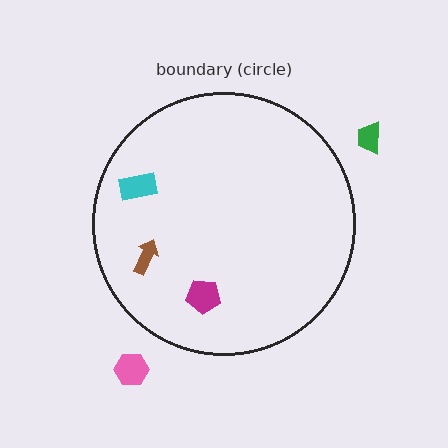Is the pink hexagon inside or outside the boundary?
Outside.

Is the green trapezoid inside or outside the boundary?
Outside.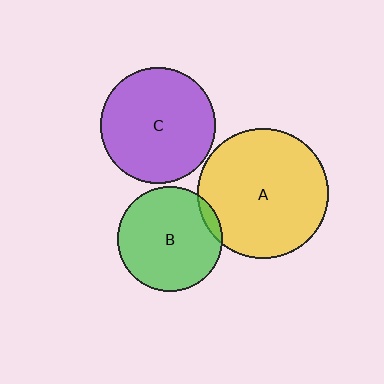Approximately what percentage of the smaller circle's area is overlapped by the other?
Approximately 5%.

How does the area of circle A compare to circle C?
Approximately 1.3 times.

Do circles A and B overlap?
Yes.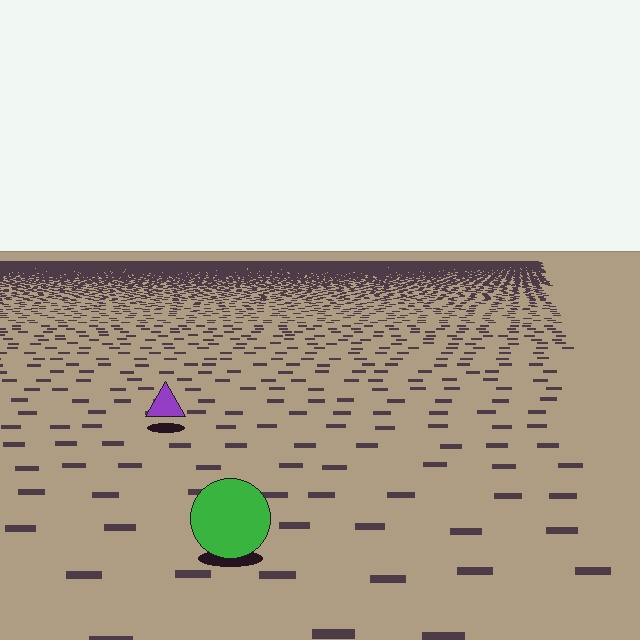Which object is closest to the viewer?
The green circle is closest. The texture marks near it are larger and more spread out.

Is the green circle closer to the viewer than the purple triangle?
Yes. The green circle is closer — you can tell from the texture gradient: the ground texture is coarser near it.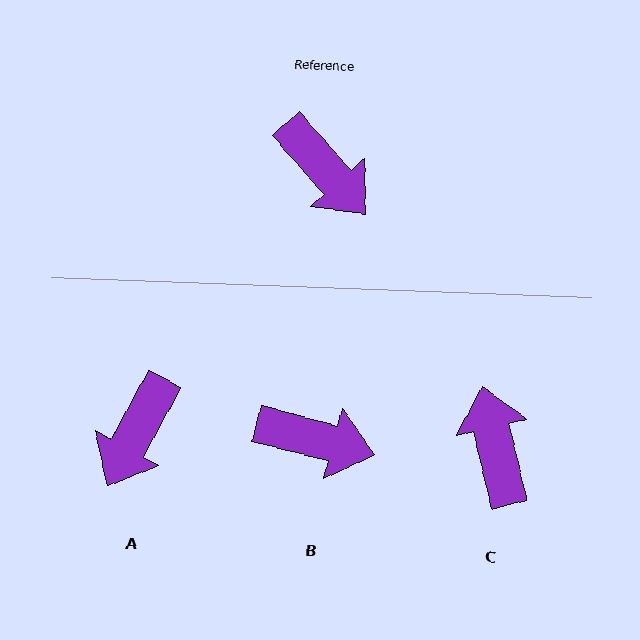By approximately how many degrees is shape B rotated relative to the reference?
Approximately 34 degrees counter-clockwise.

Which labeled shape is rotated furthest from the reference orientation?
C, about 151 degrees away.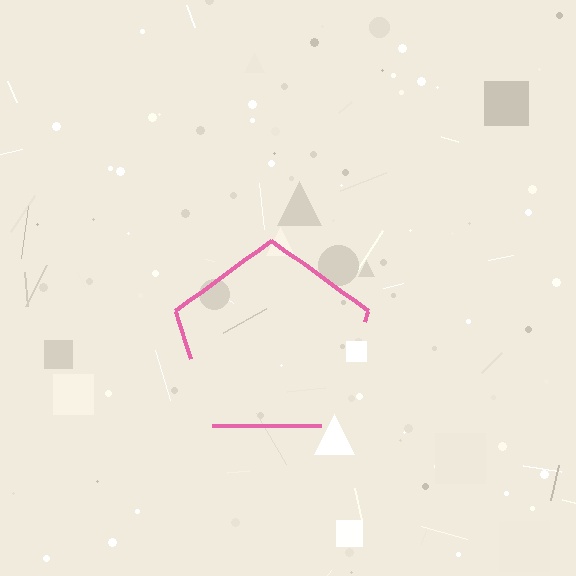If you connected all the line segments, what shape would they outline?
They would outline a pentagon.